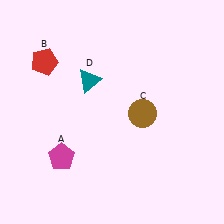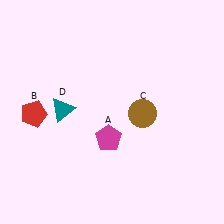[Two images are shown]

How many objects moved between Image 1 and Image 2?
3 objects moved between the two images.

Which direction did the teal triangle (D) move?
The teal triangle (D) moved down.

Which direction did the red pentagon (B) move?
The red pentagon (B) moved down.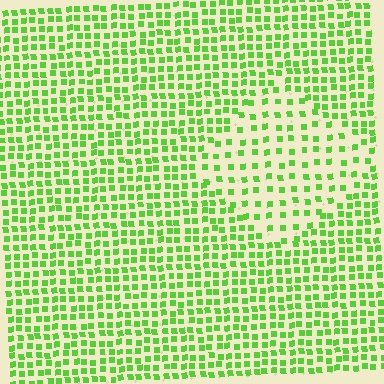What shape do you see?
I see a diamond.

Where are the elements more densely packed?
The elements are more densely packed outside the diamond boundary.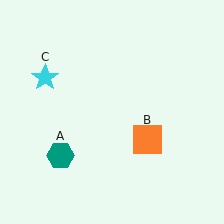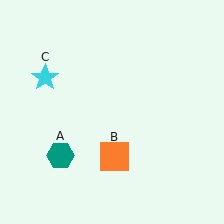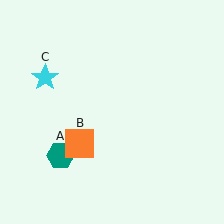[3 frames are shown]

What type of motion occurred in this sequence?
The orange square (object B) rotated clockwise around the center of the scene.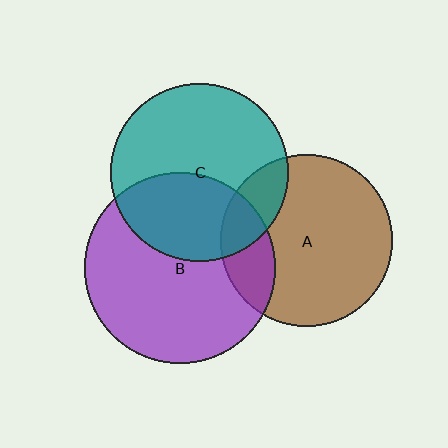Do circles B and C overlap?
Yes.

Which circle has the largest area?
Circle B (purple).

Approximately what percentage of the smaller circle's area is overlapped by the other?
Approximately 40%.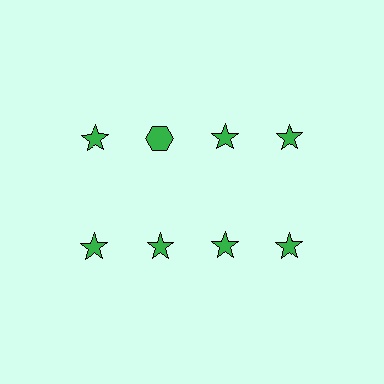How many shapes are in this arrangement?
There are 8 shapes arranged in a grid pattern.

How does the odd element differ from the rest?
It has a different shape: hexagon instead of star.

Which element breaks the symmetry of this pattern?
The green hexagon in the top row, second from left column breaks the symmetry. All other shapes are green stars.